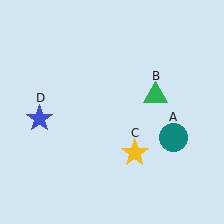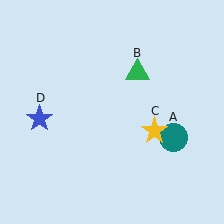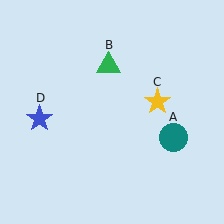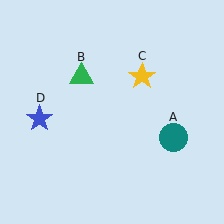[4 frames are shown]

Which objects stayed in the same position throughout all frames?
Teal circle (object A) and blue star (object D) remained stationary.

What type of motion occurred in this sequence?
The green triangle (object B), yellow star (object C) rotated counterclockwise around the center of the scene.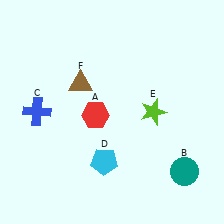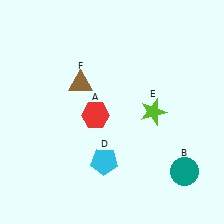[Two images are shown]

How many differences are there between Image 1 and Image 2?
There is 1 difference between the two images.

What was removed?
The blue cross (C) was removed in Image 2.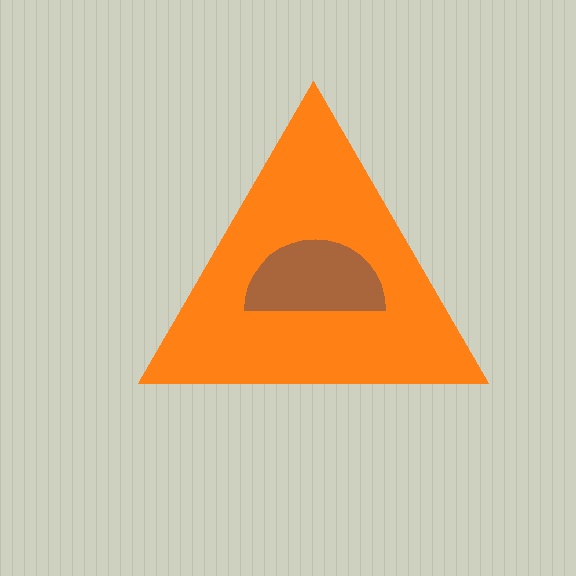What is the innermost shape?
The brown semicircle.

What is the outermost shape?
The orange triangle.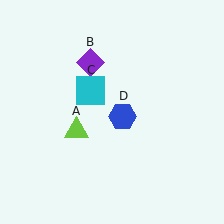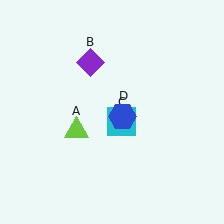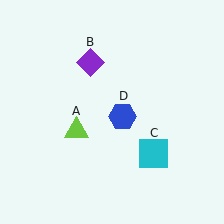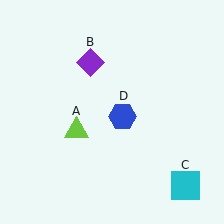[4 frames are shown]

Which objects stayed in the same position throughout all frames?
Lime triangle (object A) and purple diamond (object B) and blue hexagon (object D) remained stationary.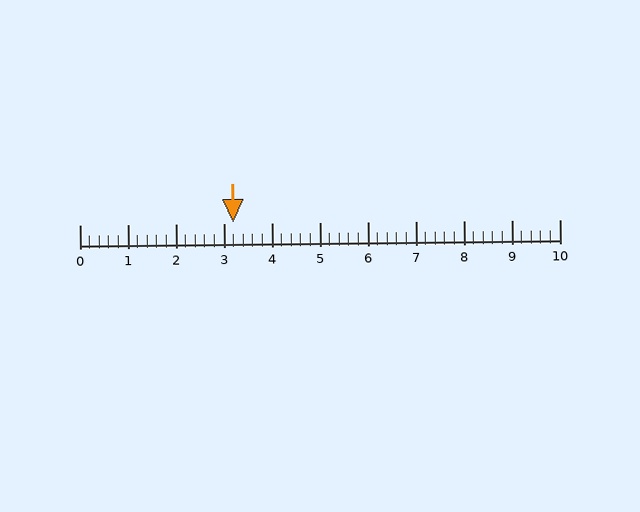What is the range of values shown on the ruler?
The ruler shows values from 0 to 10.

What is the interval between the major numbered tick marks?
The major tick marks are spaced 1 units apart.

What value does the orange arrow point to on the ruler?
The orange arrow points to approximately 3.2.